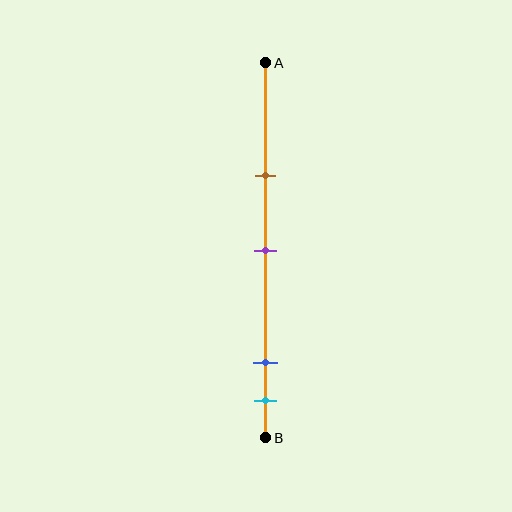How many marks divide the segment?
There are 4 marks dividing the segment.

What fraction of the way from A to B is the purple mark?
The purple mark is approximately 50% (0.5) of the way from A to B.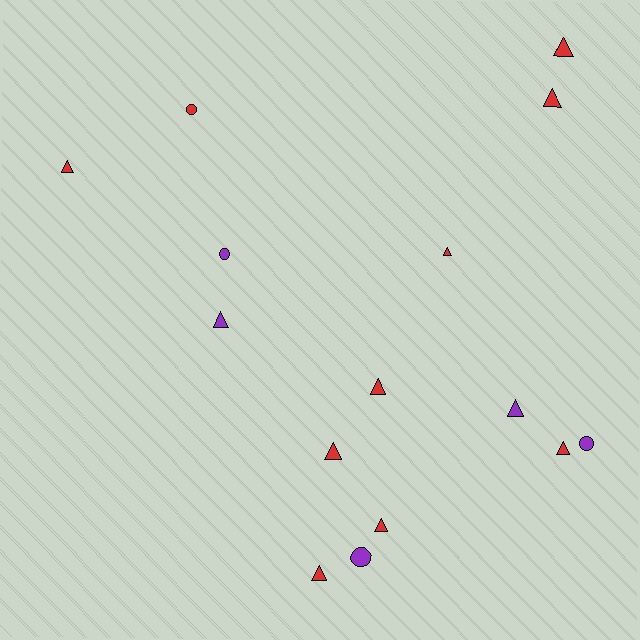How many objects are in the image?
There are 15 objects.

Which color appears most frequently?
Red, with 10 objects.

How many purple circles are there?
There are 3 purple circles.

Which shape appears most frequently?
Triangle, with 11 objects.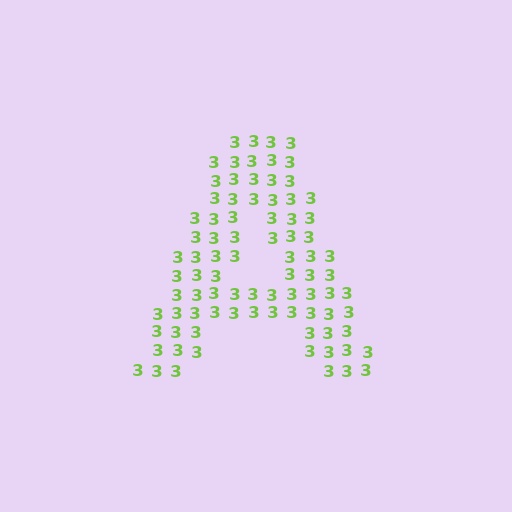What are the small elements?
The small elements are digit 3's.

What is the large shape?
The large shape is the letter A.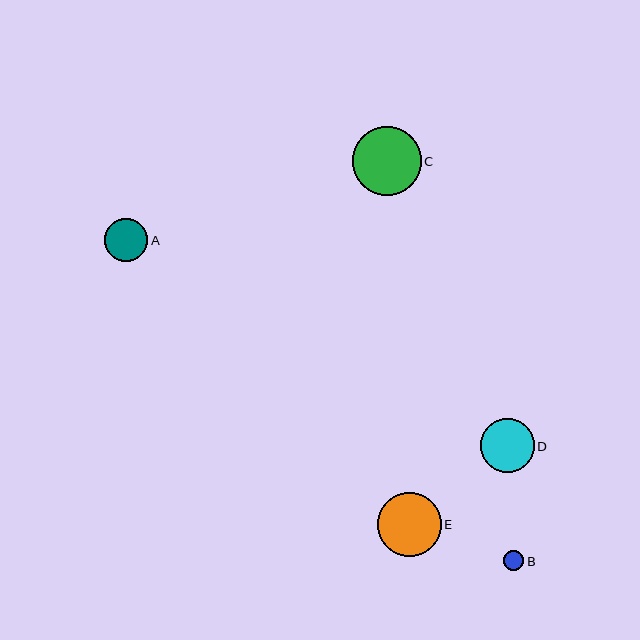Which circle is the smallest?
Circle B is the smallest with a size of approximately 20 pixels.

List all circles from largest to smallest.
From largest to smallest: C, E, D, A, B.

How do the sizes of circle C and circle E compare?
Circle C and circle E are approximately the same size.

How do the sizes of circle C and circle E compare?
Circle C and circle E are approximately the same size.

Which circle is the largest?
Circle C is the largest with a size of approximately 69 pixels.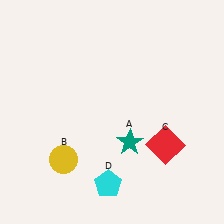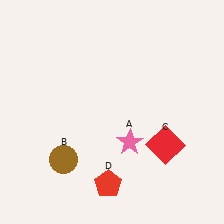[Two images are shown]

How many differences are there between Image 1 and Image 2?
There are 3 differences between the two images.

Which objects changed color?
A changed from teal to pink. B changed from yellow to brown. D changed from cyan to red.